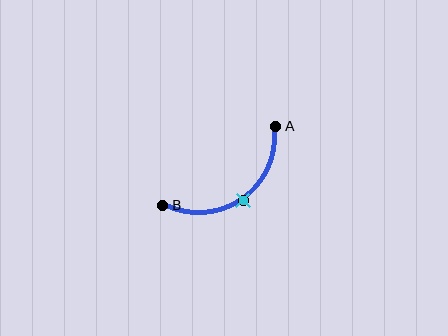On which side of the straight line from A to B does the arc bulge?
The arc bulges below and to the right of the straight line connecting A and B.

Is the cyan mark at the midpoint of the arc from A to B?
Yes. The cyan mark lies on the arc at equal arc-length from both A and B — it is the arc midpoint.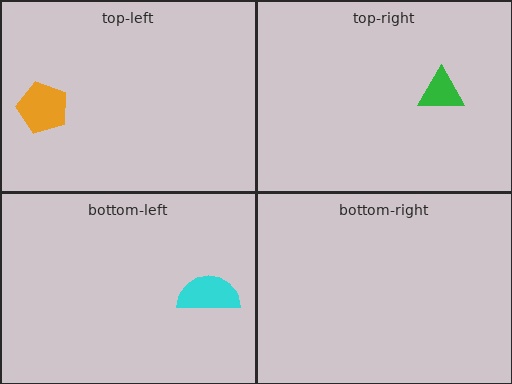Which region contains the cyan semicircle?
The bottom-left region.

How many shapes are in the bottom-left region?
1.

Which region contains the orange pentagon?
The top-left region.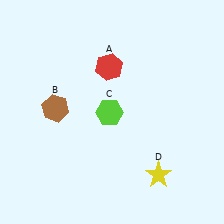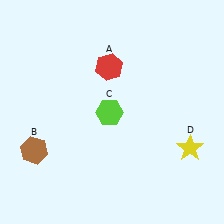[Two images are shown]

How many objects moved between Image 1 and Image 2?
2 objects moved between the two images.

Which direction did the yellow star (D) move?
The yellow star (D) moved right.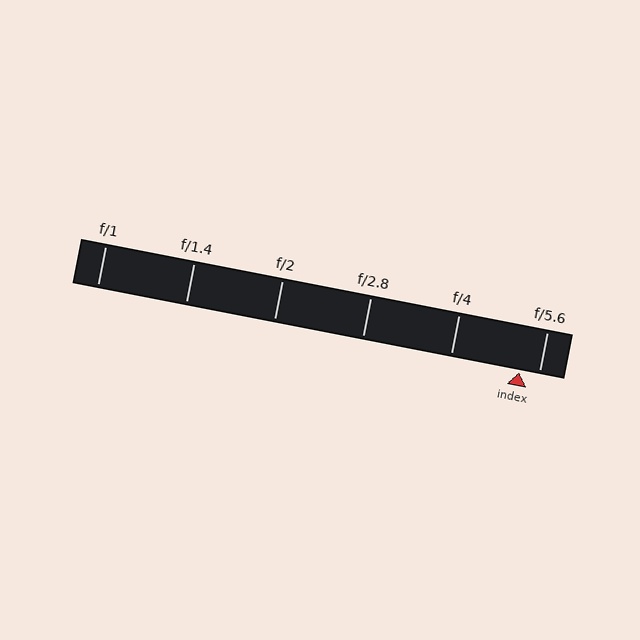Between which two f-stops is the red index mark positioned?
The index mark is between f/4 and f/5.6.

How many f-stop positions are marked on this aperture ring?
There are 6 f-stop positions marked.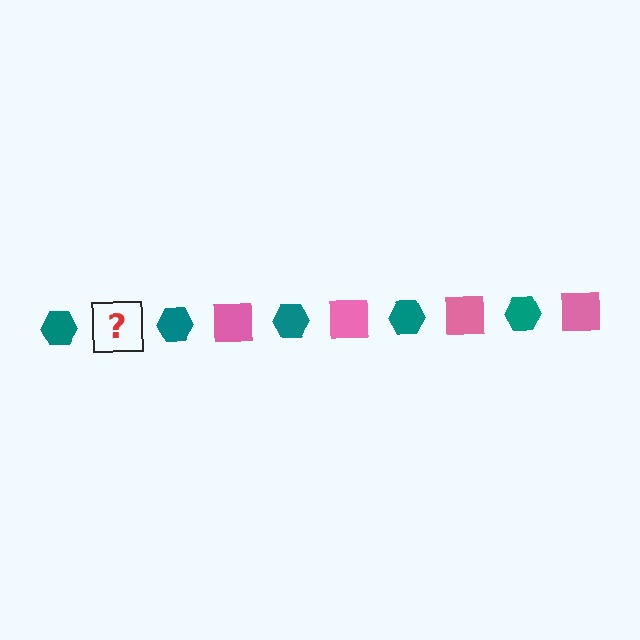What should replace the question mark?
The question mark should be replaced with a pink square.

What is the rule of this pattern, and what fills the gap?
The rule is that the pattern alternates between teal hexagon and pink square. The gap should be filled with a pink square.